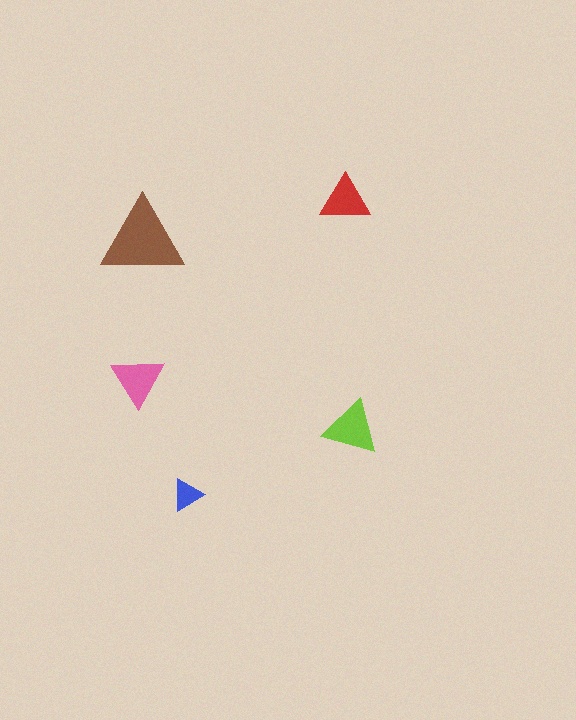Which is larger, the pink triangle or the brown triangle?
The brown one.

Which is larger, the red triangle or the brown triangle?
The brown one.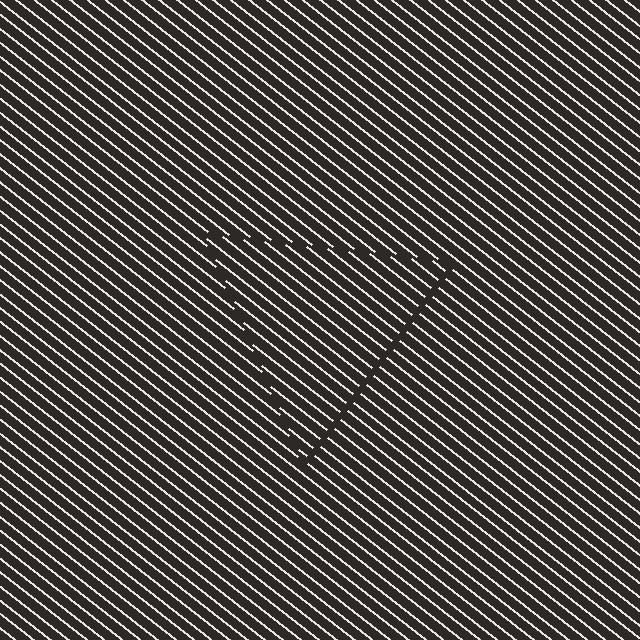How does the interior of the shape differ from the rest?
The interior of the shape contains the same grating, shifted by half a period — the contour is defined by the phase discontinuity where line-ends from the inner and outer gratings abut.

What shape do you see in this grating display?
An illusory triangle. The interior of the shape contains the same grating, shifted by half a period — the contour is defined by the phase discontinuity where line-ends from the inner and outer gratings abut.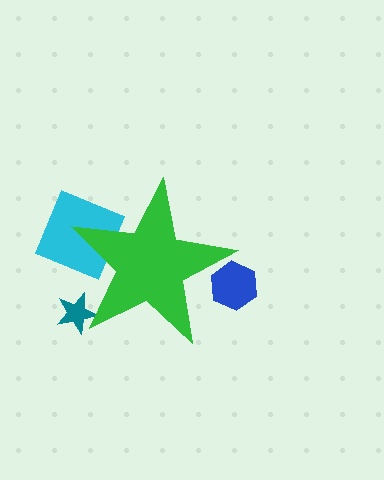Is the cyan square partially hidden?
Yes, the cyan square is partially hidden behind the green star.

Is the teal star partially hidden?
Yes, the teal star is partially hidden behind the green star.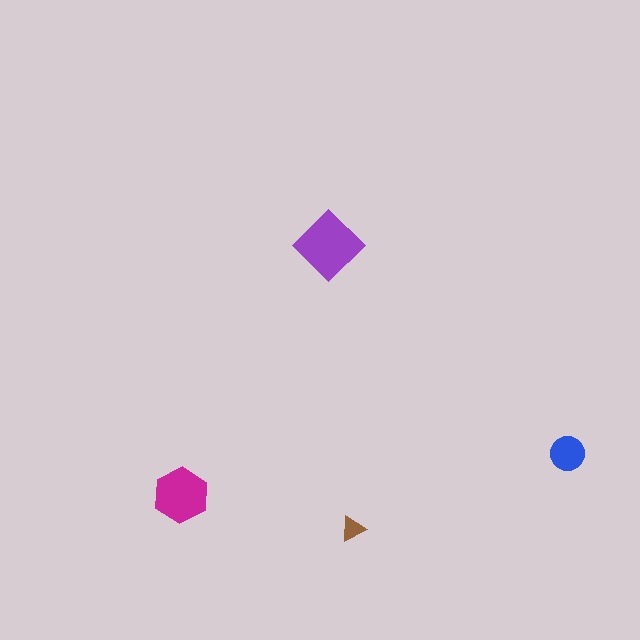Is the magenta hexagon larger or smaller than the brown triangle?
Larger.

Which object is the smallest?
The brown triangle.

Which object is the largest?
The purple diamond.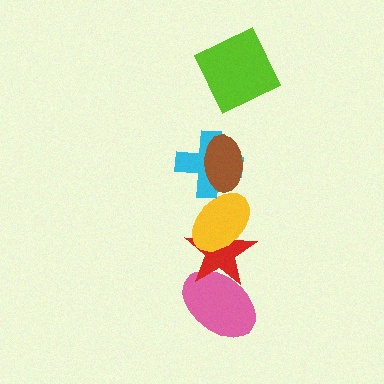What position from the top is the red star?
The red star is 5th from the top.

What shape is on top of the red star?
The yellow ellipse is on top of the red star.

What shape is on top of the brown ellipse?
The lime square is on top of the brown ellipse.